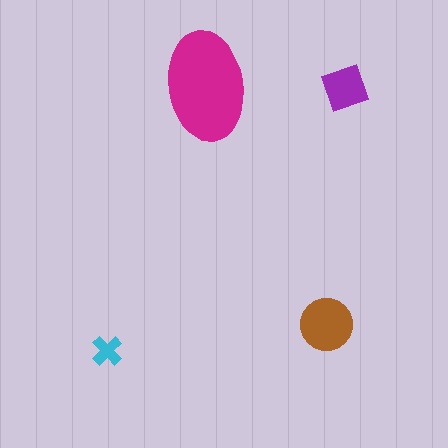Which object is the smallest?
The cyan cross.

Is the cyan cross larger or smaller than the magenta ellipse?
Smaller.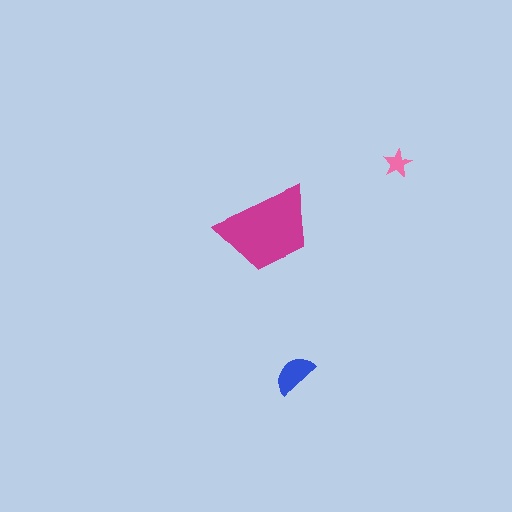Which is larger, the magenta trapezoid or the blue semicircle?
The magenta trapezoid.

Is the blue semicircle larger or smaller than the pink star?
Larger.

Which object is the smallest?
The pink star.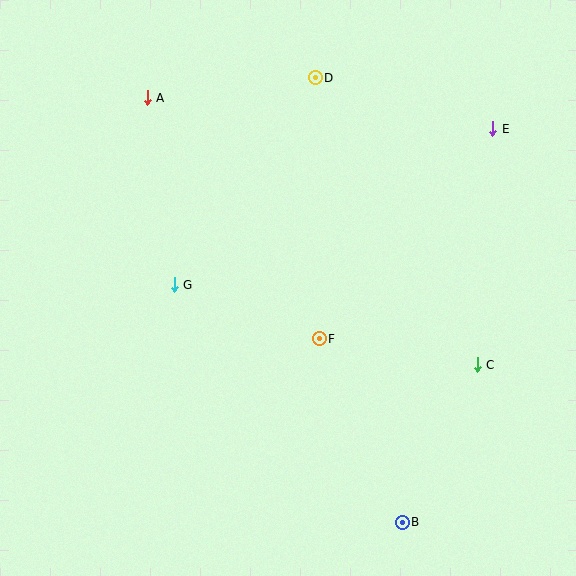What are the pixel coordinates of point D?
Point D is at (315, 78).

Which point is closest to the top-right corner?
Point E is closest to the top-right corner.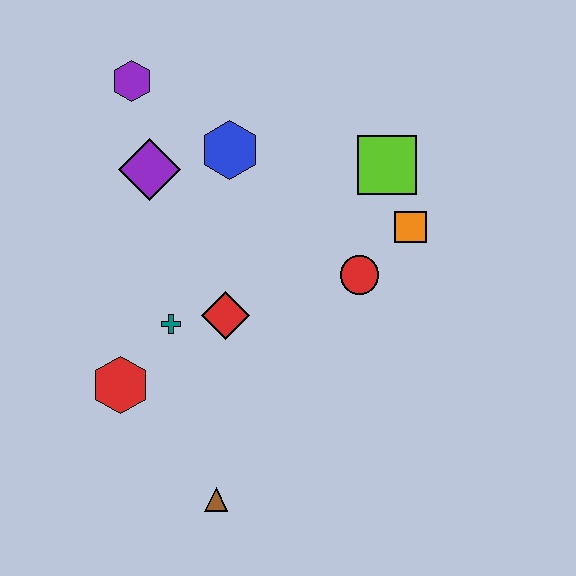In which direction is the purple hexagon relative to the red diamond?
The purple hexagon is above the red diamond.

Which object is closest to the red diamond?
The teal cross is closest to the red diamond.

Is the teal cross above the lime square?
No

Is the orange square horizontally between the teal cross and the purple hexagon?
No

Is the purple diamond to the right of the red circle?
No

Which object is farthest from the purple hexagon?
The brown triangle is farthest from the purple hexagon.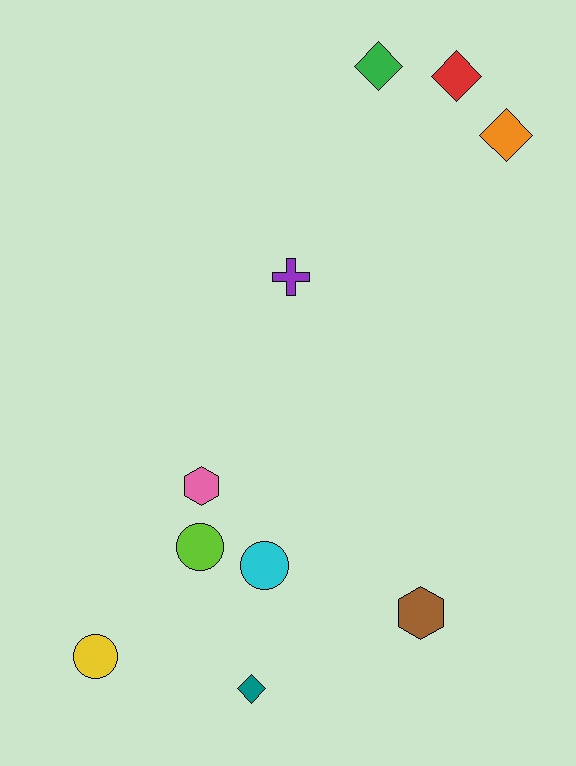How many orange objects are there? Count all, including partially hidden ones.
There is 1 orange object.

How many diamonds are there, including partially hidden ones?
There are 4 diamonds.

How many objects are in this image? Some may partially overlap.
There are 10 objects.